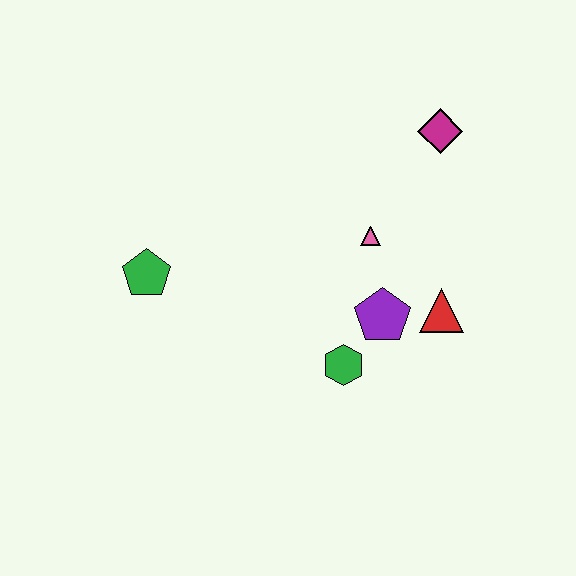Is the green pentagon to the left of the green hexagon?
Yes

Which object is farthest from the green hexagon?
The magenta diamond is farthest from the green hexagon.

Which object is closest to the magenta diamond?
The pink triangle is closest to the magenta diamond.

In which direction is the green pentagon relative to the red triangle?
The green pentagon is to the left of the red triangle.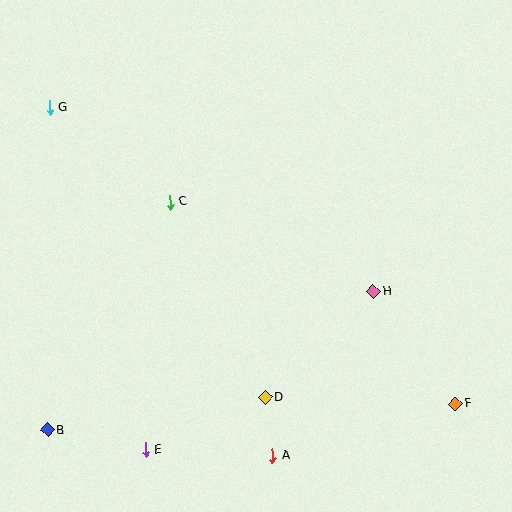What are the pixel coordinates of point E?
Point E is at (145, 450).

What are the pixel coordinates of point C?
Point C is at (170, 202).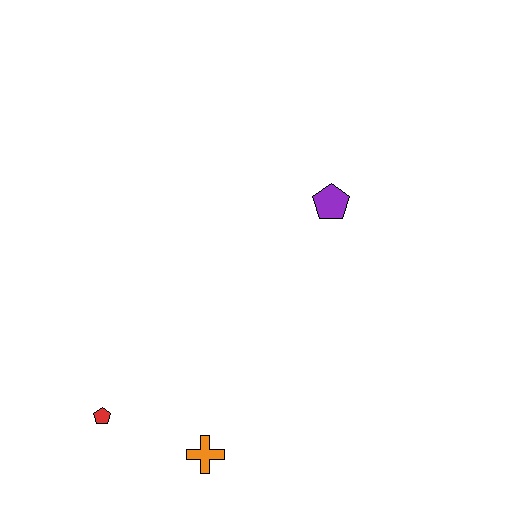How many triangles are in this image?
There are no triangles.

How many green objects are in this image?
There are no green objects.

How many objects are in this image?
There are 3 objects.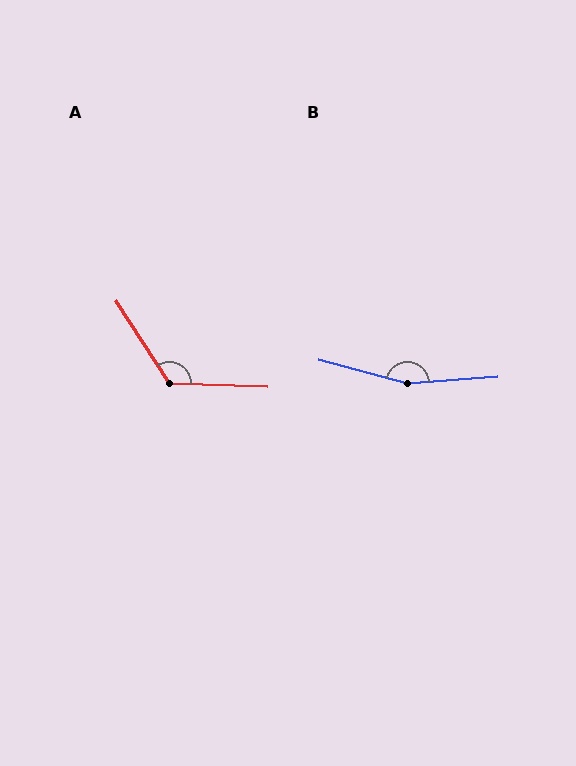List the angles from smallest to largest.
A (125°), B (161°).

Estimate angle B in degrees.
Approximately 161 degrees.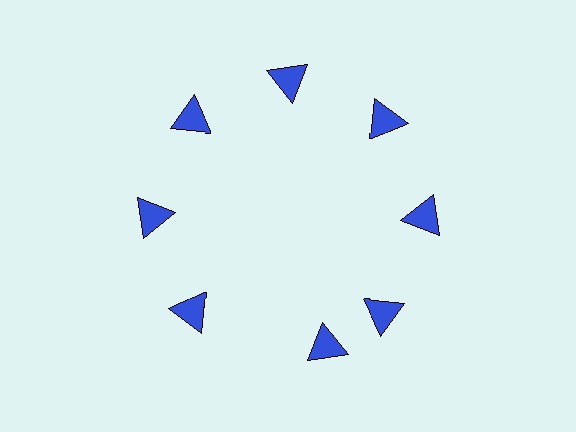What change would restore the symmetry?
The symmetry would be restored by rotating it back into even spacing with its neighbors so that all 8 triangles sit at equal angles and equal distance from the center.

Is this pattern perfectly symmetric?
No. The 8 blue triangles are arranged in a ring, but one element near the 6 o'clock position is rotated out of alignment along the ring, breaking the 8-fold rotational symmetry.